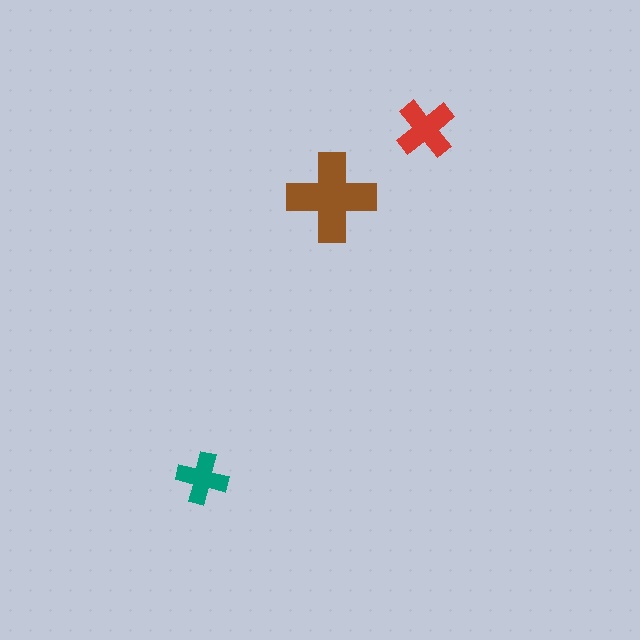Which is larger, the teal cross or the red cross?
The red one.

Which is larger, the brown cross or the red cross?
The brown one.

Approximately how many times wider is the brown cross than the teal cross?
About 1.5 times wider.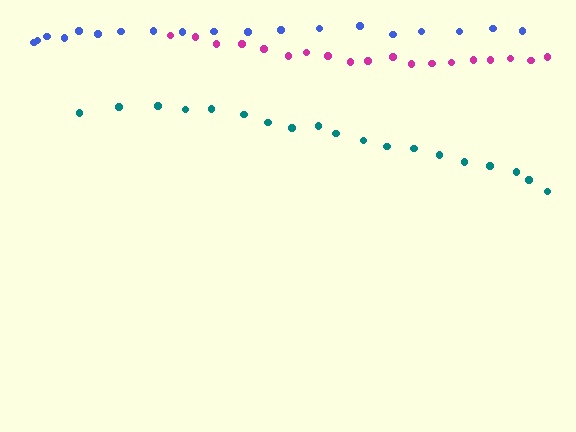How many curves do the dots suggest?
There are 3 distinct paths.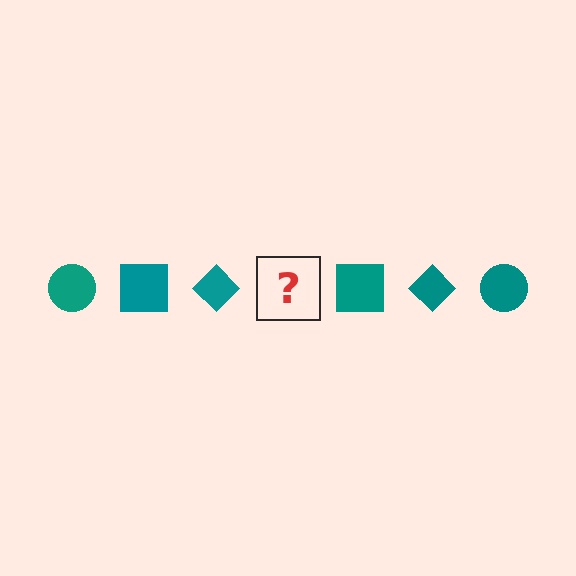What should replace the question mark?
The question mark should be replaced with a teal circle.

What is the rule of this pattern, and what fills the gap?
The rule is that the pattern cycles through circle, square, diamond shapes in teal. The gap should be filled with a teal circle.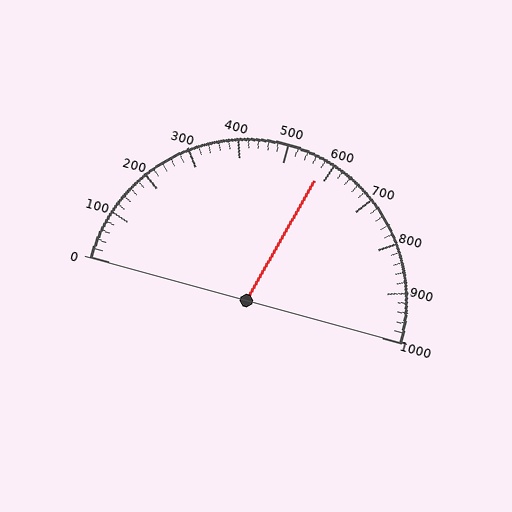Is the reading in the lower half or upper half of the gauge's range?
The reading is in the upper half of the range (0 to 1000).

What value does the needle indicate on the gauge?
The needle indicates approximately 580.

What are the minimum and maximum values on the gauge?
The gauge ranges from 0 to 1000.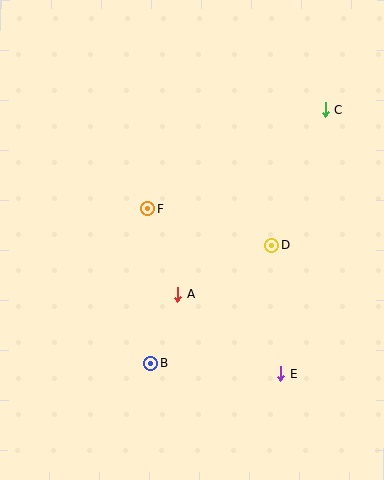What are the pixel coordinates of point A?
Point A is at (177, 294).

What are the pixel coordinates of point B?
Point B is at (150, 363).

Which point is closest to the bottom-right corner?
Point E is closest to the bottom-right corner.